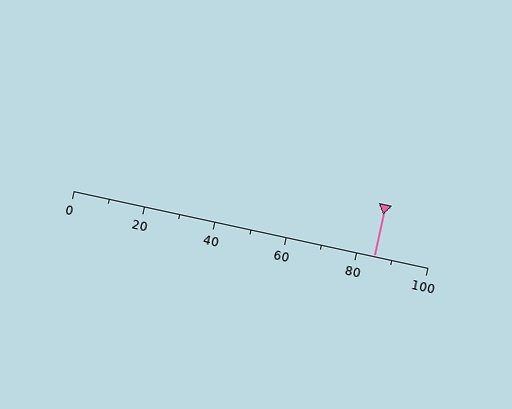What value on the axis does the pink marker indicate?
The marker indicates approximately 85.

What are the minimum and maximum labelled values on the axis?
The axis runs from 0 to 100.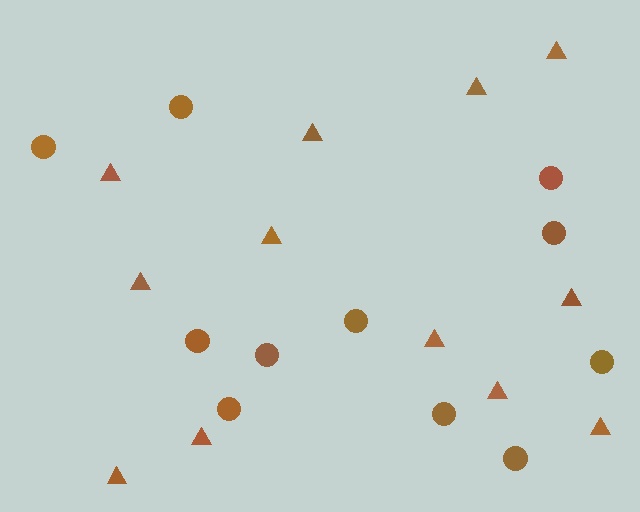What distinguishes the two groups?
There are 2 groups: one group of triangles (12) and one group of circles (11).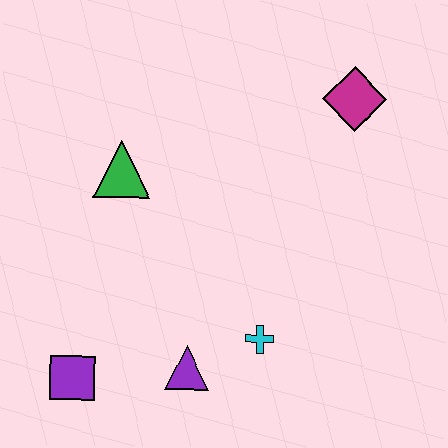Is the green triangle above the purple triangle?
Yes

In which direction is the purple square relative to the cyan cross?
The purple square is to the left of the cyan cross.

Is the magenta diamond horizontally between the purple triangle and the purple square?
No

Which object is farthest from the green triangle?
The magenta diamond is farthest from the green triangle.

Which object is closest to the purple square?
The purple triangle is closest to the purple square.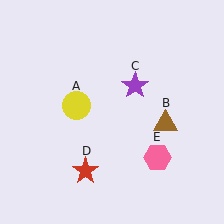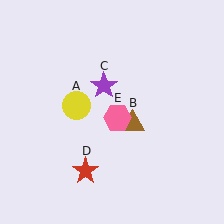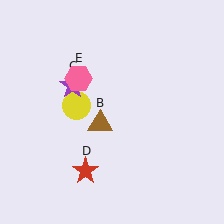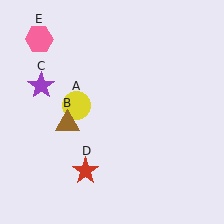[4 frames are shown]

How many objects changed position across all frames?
3 objects changed position: brown triangle (object B), purple star (object C), pink hexagon (object E).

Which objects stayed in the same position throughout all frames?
Yellow circle (object A) and red star (object D) remained stationary.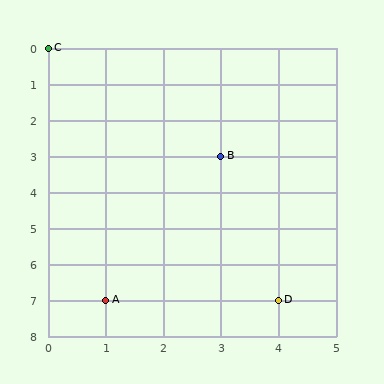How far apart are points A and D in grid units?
Points A and D are 3 columns apart.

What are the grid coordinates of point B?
Point B is at grid coordinates (3, 3).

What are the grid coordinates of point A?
Point A is at grid coordinates (1, 7).